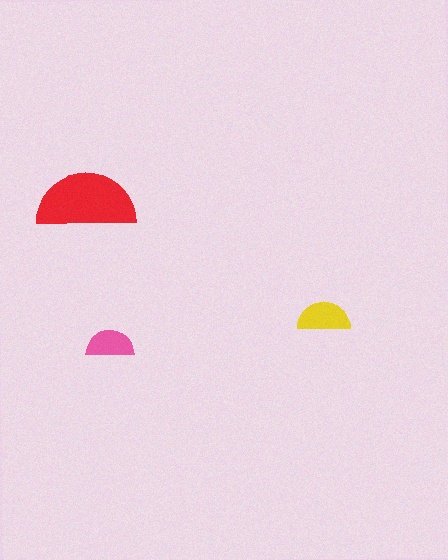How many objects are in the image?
There are 3 objects in the image.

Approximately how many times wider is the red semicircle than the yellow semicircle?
About 2 times wider.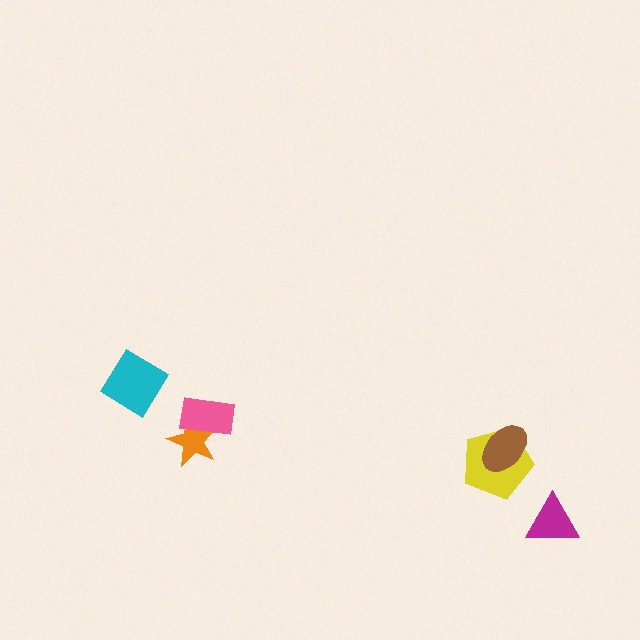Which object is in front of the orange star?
The pink rectangle is in front of the orange star.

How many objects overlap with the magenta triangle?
0 objects overlap with the magenta triangle.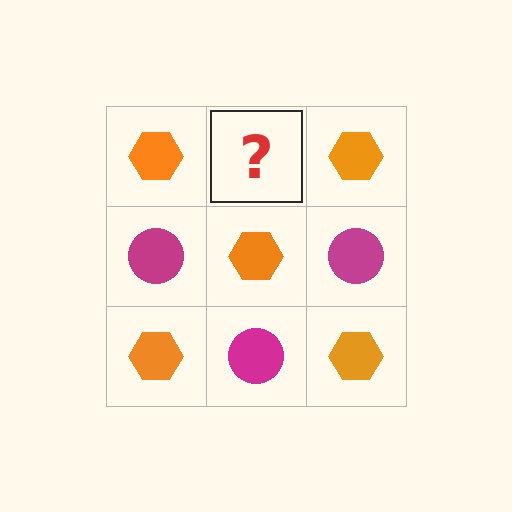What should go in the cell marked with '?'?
The missing cell should contain a magenta circle.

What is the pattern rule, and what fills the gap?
The rule is that it alternates orange hexagon and magenta circle in a checkerboard pattern. The gap should be filled with a magenta circle.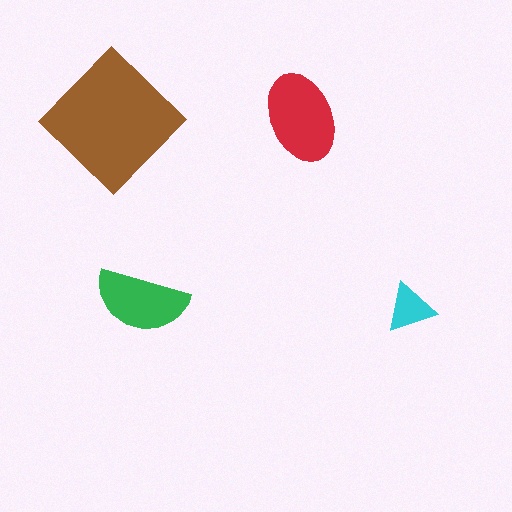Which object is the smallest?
The cyan triangle.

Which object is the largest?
The brown diamond.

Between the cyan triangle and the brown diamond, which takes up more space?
The brown diamond.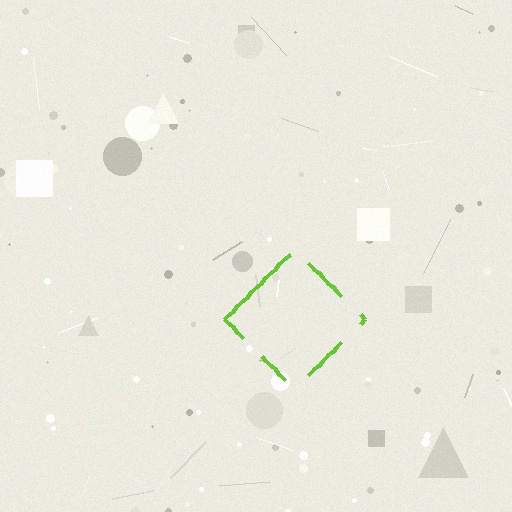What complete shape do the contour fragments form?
The contour fragments form a diamond.